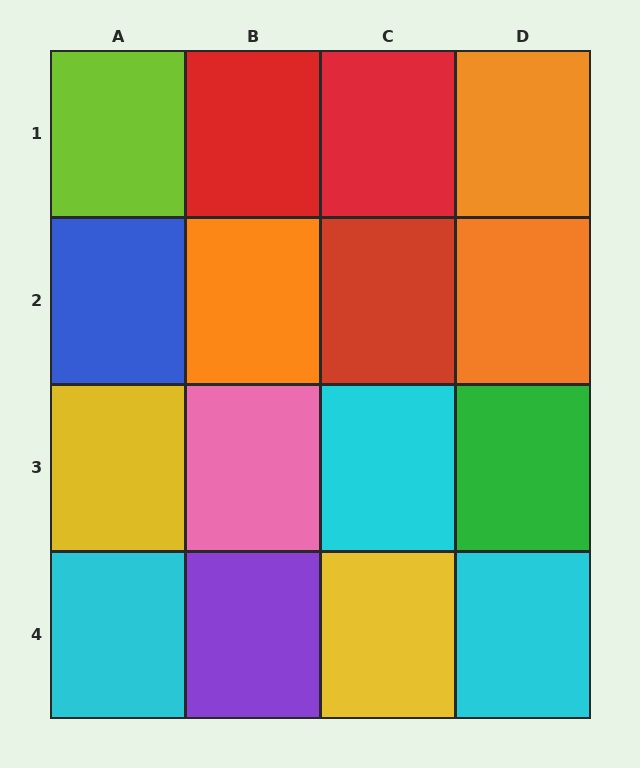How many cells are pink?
1 cell is pink.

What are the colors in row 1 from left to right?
Lime, red, red, orange.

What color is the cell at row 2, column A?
Blue.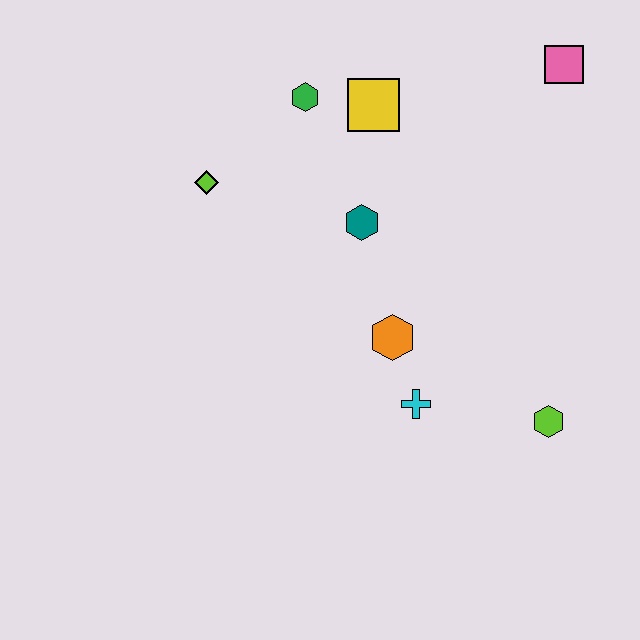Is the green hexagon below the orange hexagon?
No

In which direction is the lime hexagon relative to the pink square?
The lime hexagon is below the pink square.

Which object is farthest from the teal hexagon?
The lime hexagon is farthest from the teal hexagon.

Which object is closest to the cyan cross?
The orange hexagon is closest to the cyan cross.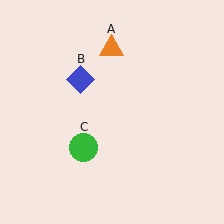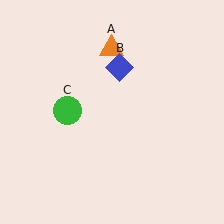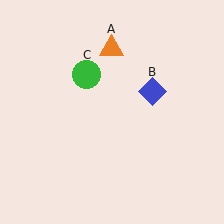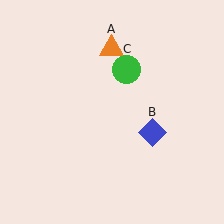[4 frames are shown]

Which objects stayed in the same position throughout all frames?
Orange triangle (object A) remained stationary.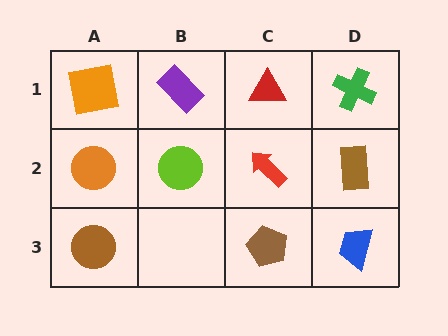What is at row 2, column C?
A red arrow.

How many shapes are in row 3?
3 shapes.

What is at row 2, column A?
An orange circle.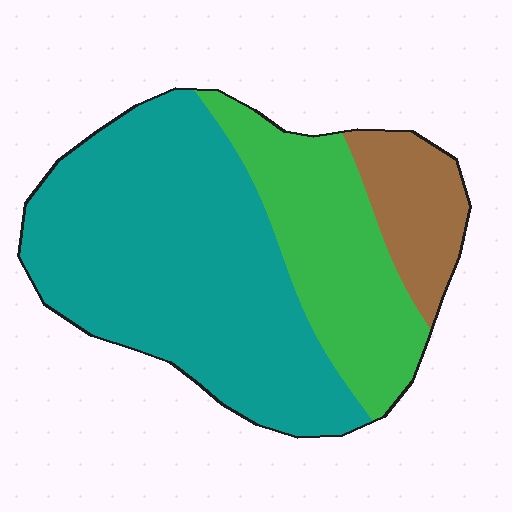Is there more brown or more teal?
Teal.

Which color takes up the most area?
Teal, at roughly 60%.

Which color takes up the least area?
Brown, at roughly 15%.